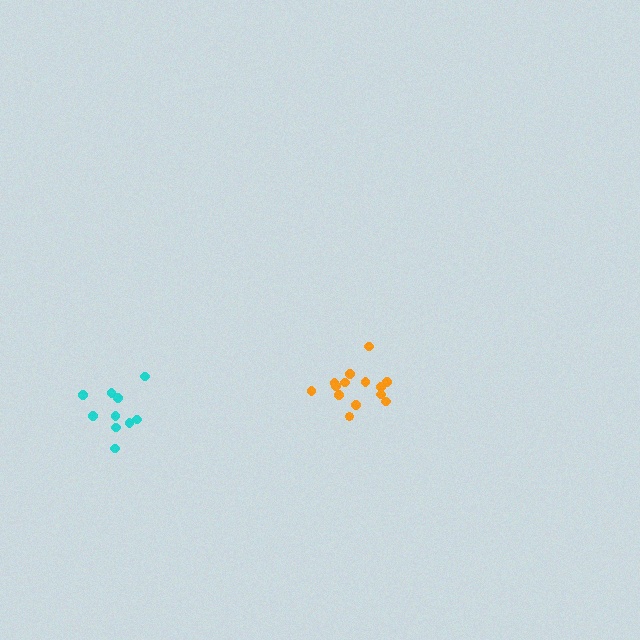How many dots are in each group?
Group 1: 10 dots, Group 2: 14 dots (24 total).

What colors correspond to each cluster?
The clusters are colored: cyan, orange.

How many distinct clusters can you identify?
There are 2 distinct clusters.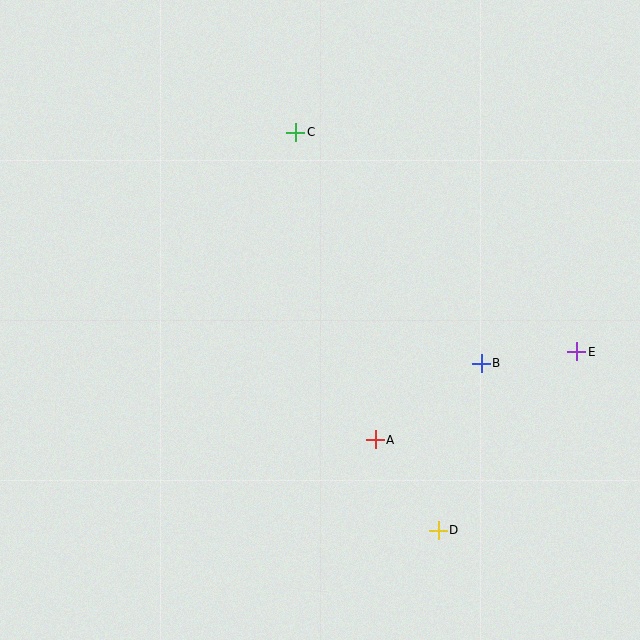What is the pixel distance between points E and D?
The distance between E and D is 226 pixels.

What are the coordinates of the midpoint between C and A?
The midpoint between C and A is at (335, 286).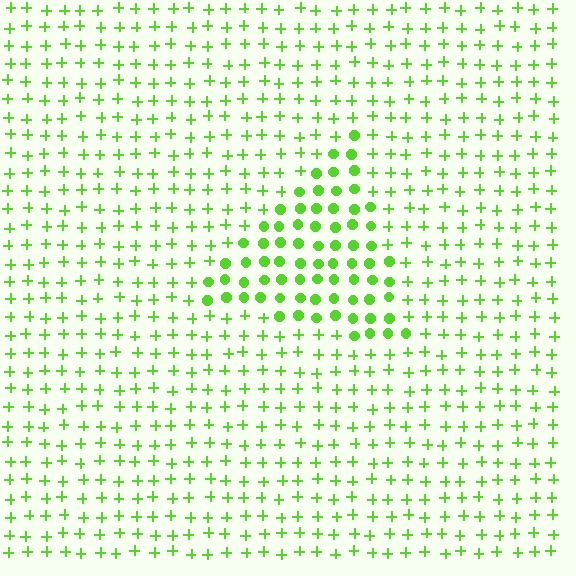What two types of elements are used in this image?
The image uses circles inside the triangle region and plus signs outside it.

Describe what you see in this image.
The image is filled with small lime elements arranged in a uniform grid. A triangle-shaped region contains circles, while the surrounding area contains plus signs. The boundary is defined purely by the change in element shape.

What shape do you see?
I see a triangle.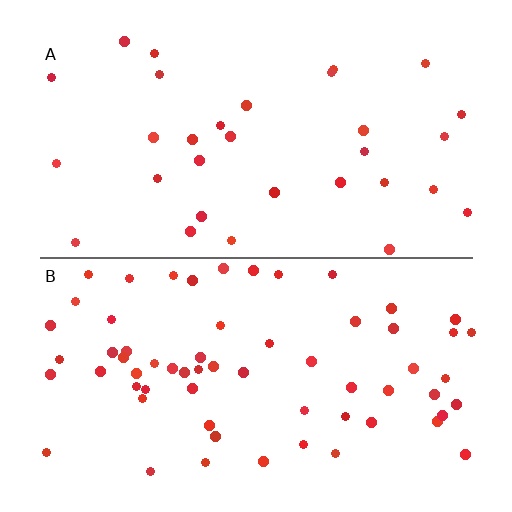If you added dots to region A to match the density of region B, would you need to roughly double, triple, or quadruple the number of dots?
Approximately double.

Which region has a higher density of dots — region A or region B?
B (the bottom).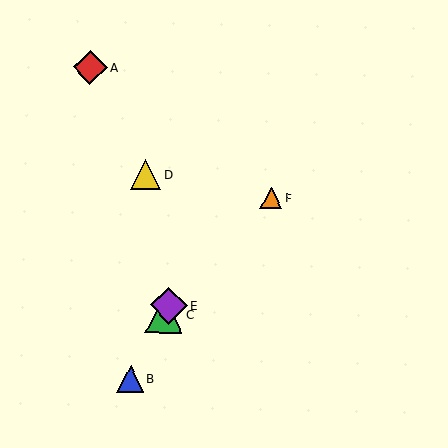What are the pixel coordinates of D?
Object D is at (146, 175).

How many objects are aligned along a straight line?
3 objects (B, C, E) are aligned along a straight line.